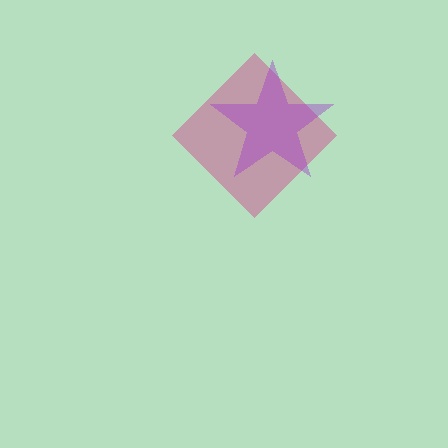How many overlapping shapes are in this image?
There are 2 overlapping shapes in the image.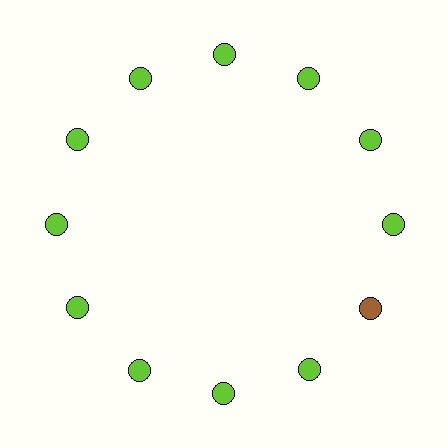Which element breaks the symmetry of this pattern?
The brown circle at roughly the 4 o'clock position breaks the symmetry. All other shapes are lime circles.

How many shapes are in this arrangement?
There are 12 shapes arranged in a ring pattern.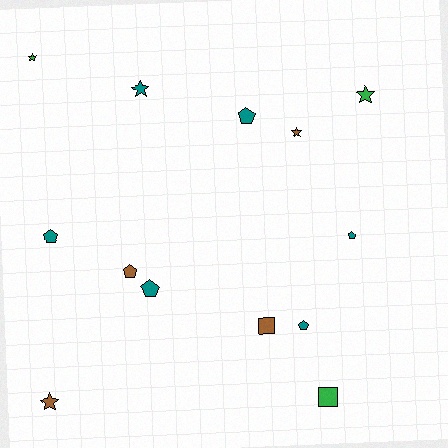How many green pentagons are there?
There are no green pentagons.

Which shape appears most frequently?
Pentagon, with 6 objects.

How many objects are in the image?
There are 13 objects.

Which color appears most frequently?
Teal, with 6 objects.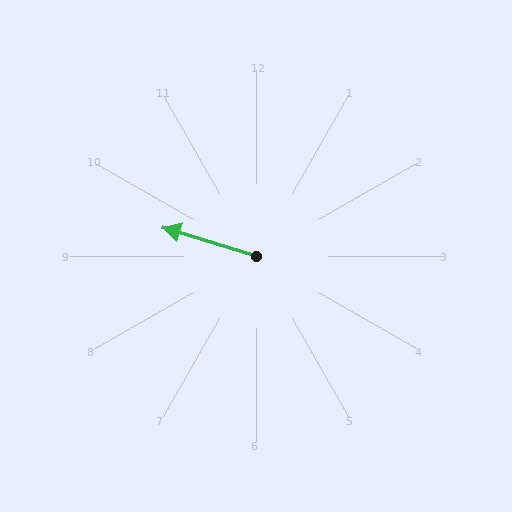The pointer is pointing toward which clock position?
Roughly 10 o'clock.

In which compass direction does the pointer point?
West.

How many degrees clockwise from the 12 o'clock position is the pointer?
Approximately 287 degrees.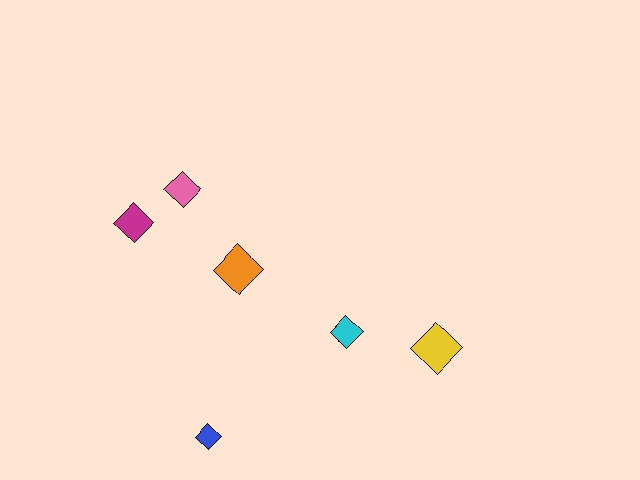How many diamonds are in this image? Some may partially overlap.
There are 6 diamonds.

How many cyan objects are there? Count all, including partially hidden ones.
There is 1 cyan object.